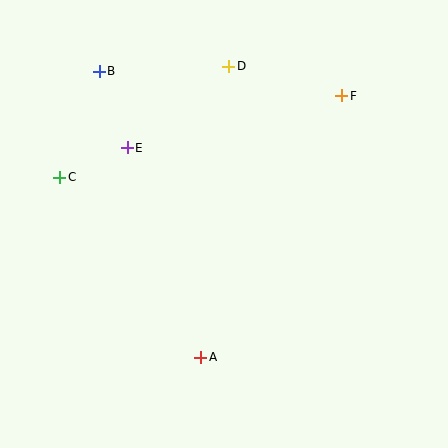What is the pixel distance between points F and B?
The distance between F and B is 244 pixels.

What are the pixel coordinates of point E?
Point E is at (127, 148).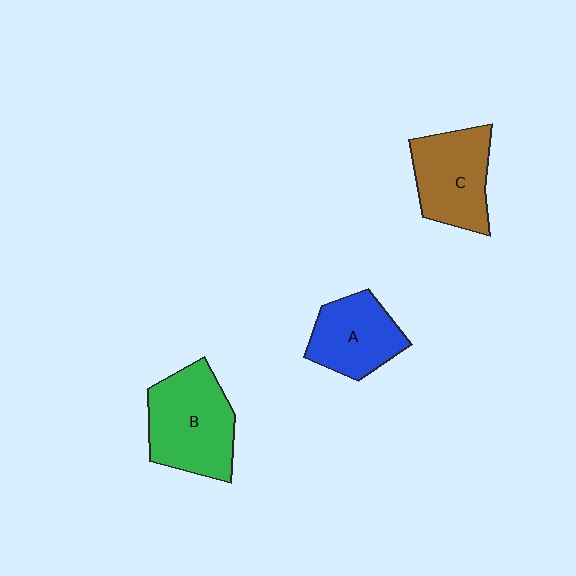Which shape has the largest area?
Shape B (green).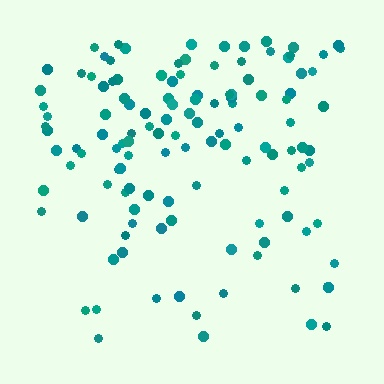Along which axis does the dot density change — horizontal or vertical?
Vertical.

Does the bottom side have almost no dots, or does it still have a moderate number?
Still a moderate number, just noticeably fewer than the top.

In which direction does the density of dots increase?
From bottom to top, with the top side densest.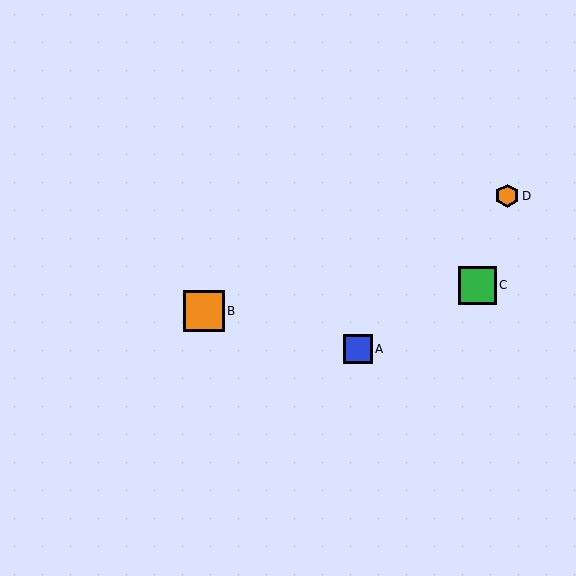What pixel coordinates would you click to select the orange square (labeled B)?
Click at (204, 311) to select the orange square B.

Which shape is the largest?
The orange square (labeled B) is the largest.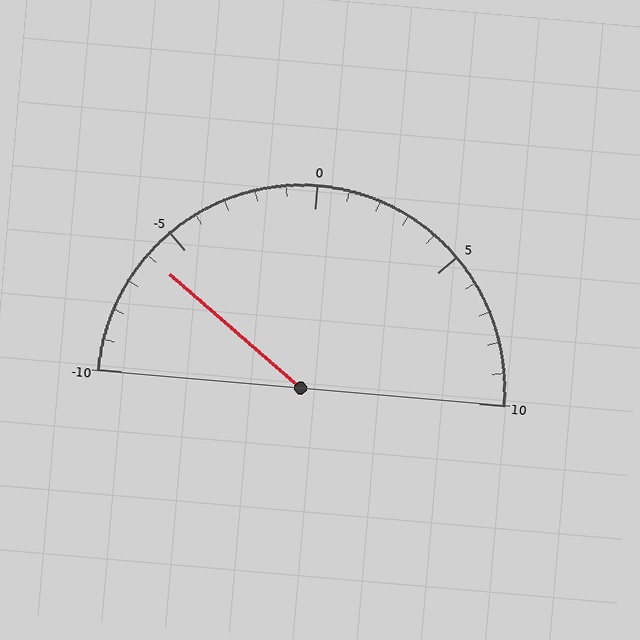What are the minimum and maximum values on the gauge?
The gauge ranges from -10 to 10.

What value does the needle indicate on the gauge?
The needle indicates approximately -6.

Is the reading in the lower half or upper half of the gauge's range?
The reading is in the lower half of the range (-10 to 10).